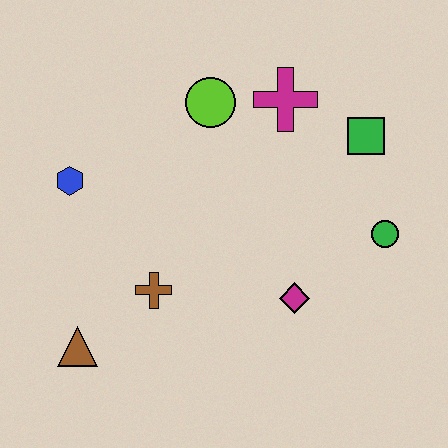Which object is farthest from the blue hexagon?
The green circle is farthest from the blue hexagon.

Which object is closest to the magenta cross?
The lime circle is closest to the magenta cross.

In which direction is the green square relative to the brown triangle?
The green square is to the right of the brown triangle.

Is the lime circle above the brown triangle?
Yes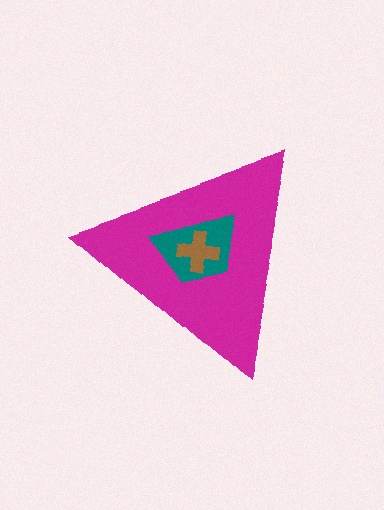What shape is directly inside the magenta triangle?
The teal trapezoid.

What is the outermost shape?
The magenta triangle.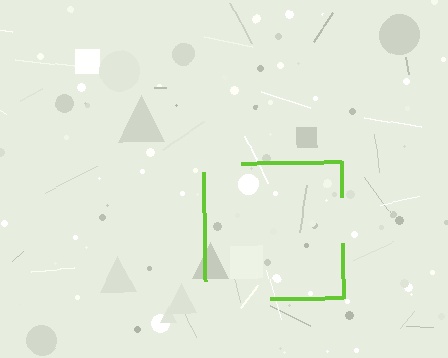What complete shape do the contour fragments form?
The contour fragments form a square.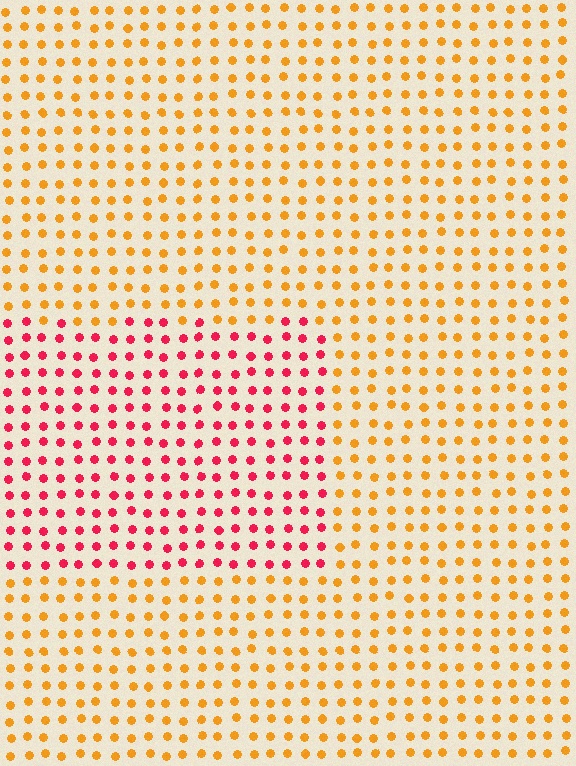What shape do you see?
I see a rectangle.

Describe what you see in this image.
The image is filled with small orange elements in a uniform arrangement. A rectangle-shaped region is visible where the elements are tinted to a slightly different hue, forming a subtle color boundary.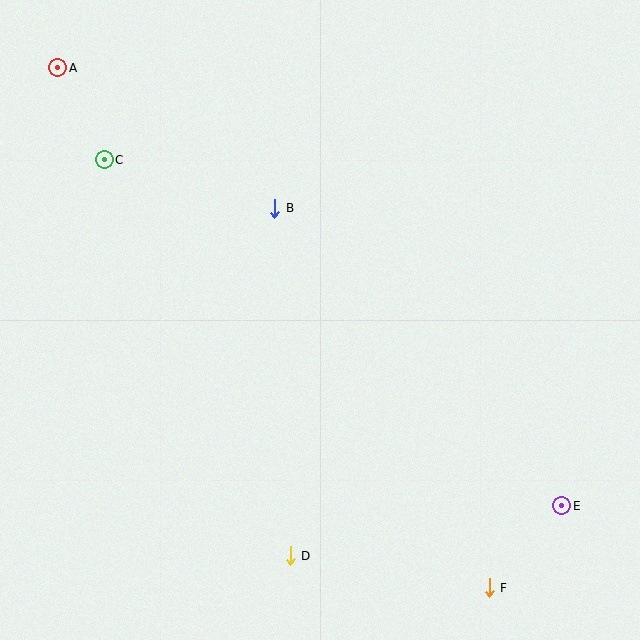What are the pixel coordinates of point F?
Point F is at (489, 588).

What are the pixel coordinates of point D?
Point D is at (290, 556).